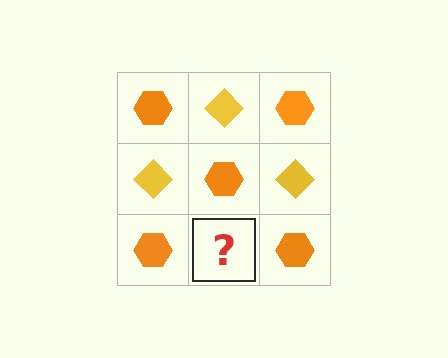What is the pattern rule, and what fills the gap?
The rule is that it alternates orange hexagon and yellow diamond in a checkerboard pattern. The gap should be filled with a yellow diamond.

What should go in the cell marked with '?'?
The missing cell should contain a yellow diamond.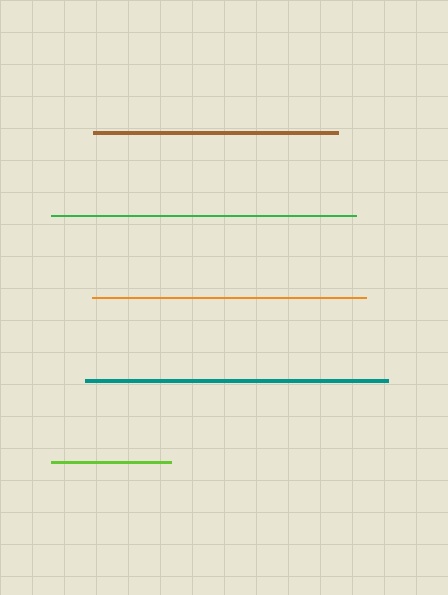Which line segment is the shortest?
The lime line is the shortest at approximately 120 pixels.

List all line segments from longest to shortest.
From longest to shortest: green, teal, orange, brown, lime.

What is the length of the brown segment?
The brown segment is approximately 244 pixels long.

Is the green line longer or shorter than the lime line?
The green line is longer than the lime line.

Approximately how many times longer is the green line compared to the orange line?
The green line is approximately 1.1 times the length of the orange line.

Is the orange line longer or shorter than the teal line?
The teal line is longer than the orange line.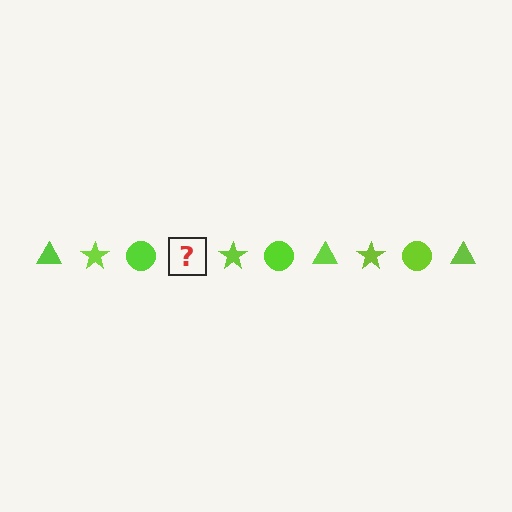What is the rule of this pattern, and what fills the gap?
The rule is that the pattern cycles through triangle, star, circle shapes in lime. The gap should be filled with a lime triangle.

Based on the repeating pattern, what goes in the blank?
The blank should be a lime triangle.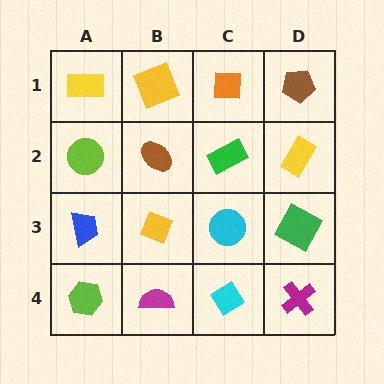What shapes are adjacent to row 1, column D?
A yellow rectangle (row 2, column D), an orange square (row 1, column C).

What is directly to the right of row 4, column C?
A magenta cross.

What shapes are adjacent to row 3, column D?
A yellow rectangle (row 2, column D), a magenta cross (row 4, column D), a cyan circle (row 3, column C).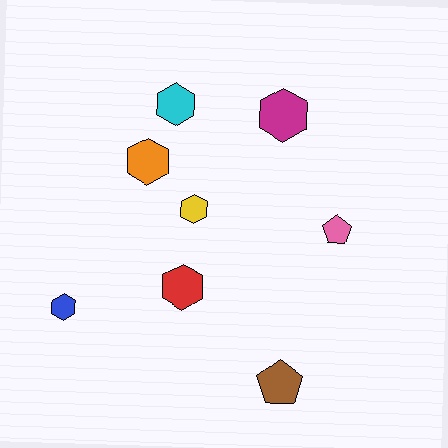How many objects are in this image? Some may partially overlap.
There are 8 objects.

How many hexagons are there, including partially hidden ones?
There are 6 hexagons.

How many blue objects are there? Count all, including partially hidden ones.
There is 1 blue object.